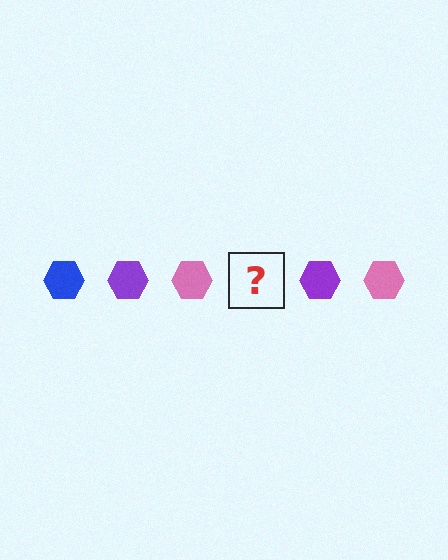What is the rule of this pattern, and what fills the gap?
The rule is that the pattern cycles through blue, purple, pink hexagons. The gap should be filled with a blue hexagon.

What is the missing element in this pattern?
The missing element is a blue hexagon.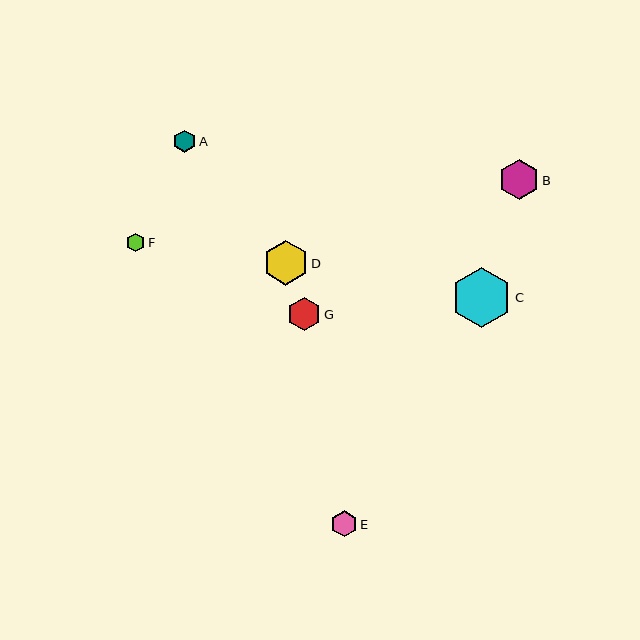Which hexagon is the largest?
Hexagon C is the largest with a size of approximately 60 pixels.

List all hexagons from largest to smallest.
From largest to smallest: C, D, B, G, E, A, F.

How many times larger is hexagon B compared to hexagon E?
Hexagon B is approximately 1.6 times the size of hexagon E.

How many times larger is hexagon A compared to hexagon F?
Hexagon A is approximately 1.2 times the size of hexagon F.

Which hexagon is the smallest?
Hexagon F is the smallest with a size of approximately 19 pixels.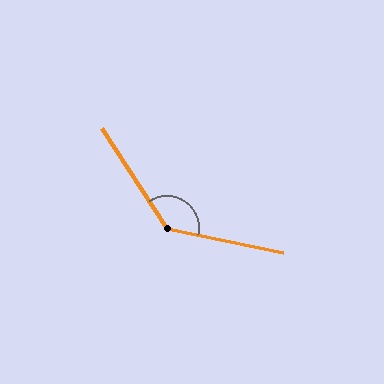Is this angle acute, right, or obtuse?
It is obtuse.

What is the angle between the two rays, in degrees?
Approximately 135 degrees.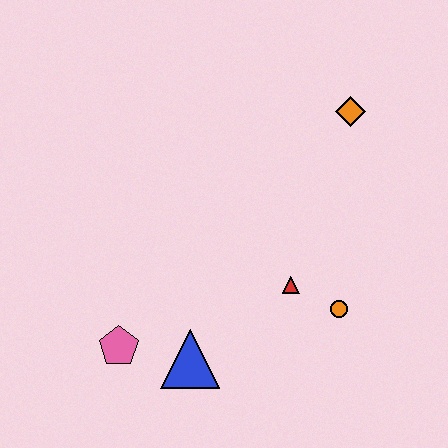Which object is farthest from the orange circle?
The pink pentagon is farthest from the orange circle.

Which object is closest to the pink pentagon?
The blue triangle is closest to the pink pentagon.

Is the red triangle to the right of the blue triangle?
Yes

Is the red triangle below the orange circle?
No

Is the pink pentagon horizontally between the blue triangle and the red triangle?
No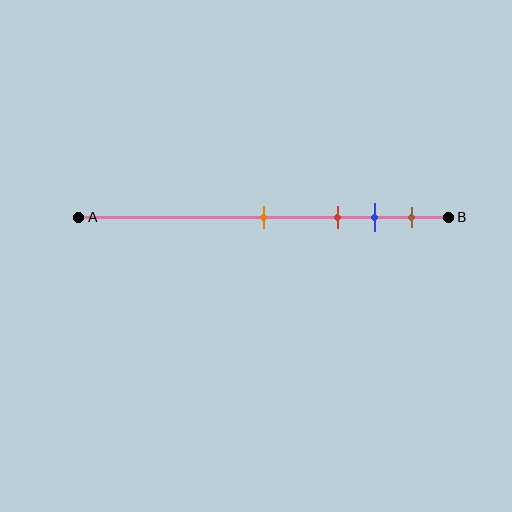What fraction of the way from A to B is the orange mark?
The orange mark is approximately 50% (0.5) of the way from A to B.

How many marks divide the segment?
There are 4 marks dividing the segment.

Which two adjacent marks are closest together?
The blue and brown marks are the closest adjacent pair.